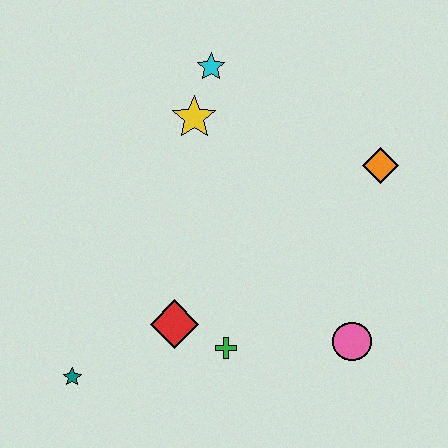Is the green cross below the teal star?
No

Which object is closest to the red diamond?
The green cross is closest to the red diamond.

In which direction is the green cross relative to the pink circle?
The green cross is to the left of the pink circle.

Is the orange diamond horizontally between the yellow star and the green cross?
No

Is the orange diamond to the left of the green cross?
No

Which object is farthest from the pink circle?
The cyan star is farthest from the pink circle.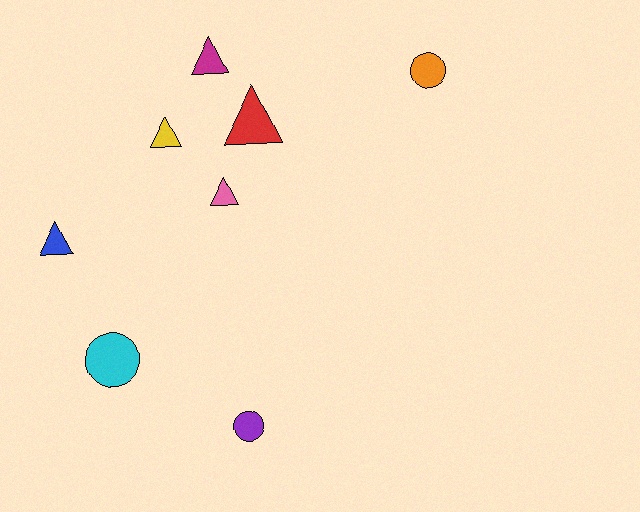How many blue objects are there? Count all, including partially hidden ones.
There is 1 blue object.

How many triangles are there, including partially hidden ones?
There are 5 triangles.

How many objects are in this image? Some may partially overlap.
There are 8 objects.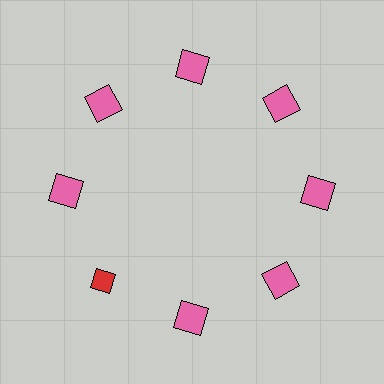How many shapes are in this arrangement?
There are 8 shapes arranged in a ring pattern.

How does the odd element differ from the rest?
It differs in both color (red instead of pink) and shape (diamond instead of square).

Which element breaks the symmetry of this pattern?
The red diamond at roughly the 8 o'clock position breaks the symmetry. All other shapes are pink squares.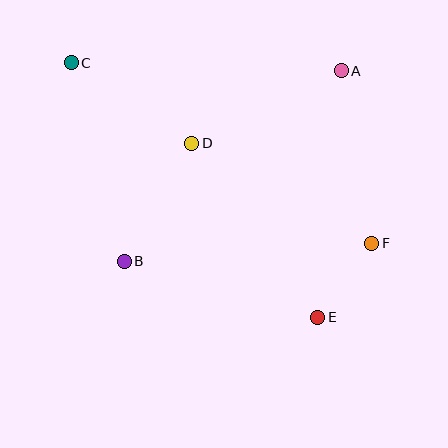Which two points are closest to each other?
Points E and F are closest to each other.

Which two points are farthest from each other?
Points C and E are farthest from each other.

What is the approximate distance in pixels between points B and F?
The distance between B and F is approximately 248 pixels.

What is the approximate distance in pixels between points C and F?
The distance between C and F is approximately 351 pixels.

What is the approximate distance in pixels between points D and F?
The distance between D and F is approximately 206 pixels.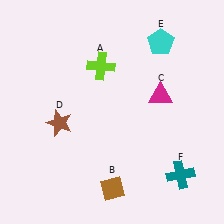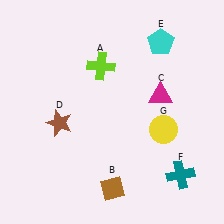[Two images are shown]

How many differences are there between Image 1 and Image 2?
There is 1 difference between the two images.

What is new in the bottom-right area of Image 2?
A yellow circle (G) was added in the bottom-right area of Image 2.